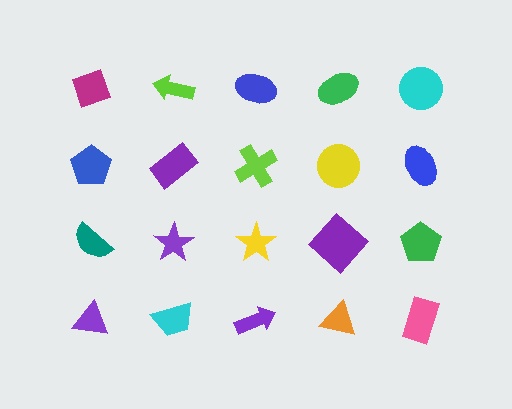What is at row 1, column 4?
A green ellipse.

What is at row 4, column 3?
A purple arrow.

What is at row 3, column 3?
A yellow star.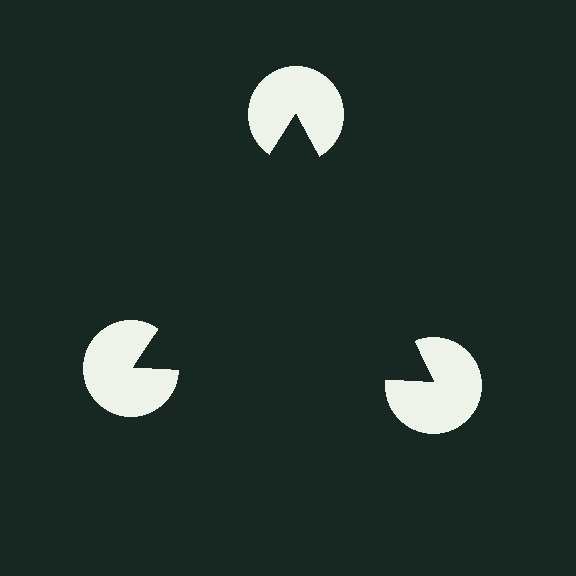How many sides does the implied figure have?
3 sides.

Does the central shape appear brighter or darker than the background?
It typically appears slightly darker than the background, even though no actual brightness change is drawn.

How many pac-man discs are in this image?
There are 3 — one at each vertex of the illusory triangle.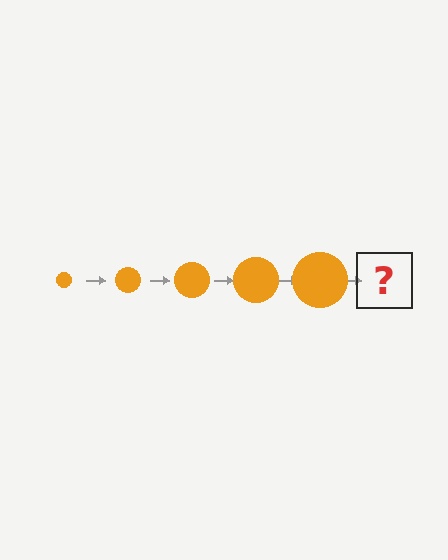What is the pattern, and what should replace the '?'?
The pattern is that the circle gets progressively larger each step. The '?' should be an orange circle, larger than the previous one.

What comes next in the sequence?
The next element should be an orange circle, larger than the previous one.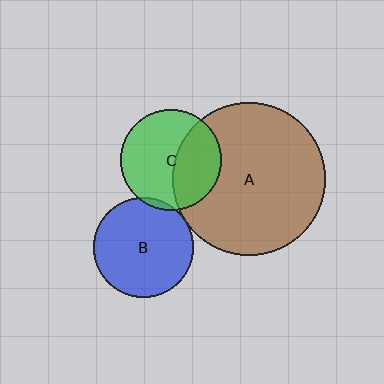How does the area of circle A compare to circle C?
Approximately 2.3 times.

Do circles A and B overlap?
Yes.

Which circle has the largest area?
Circle A (brown).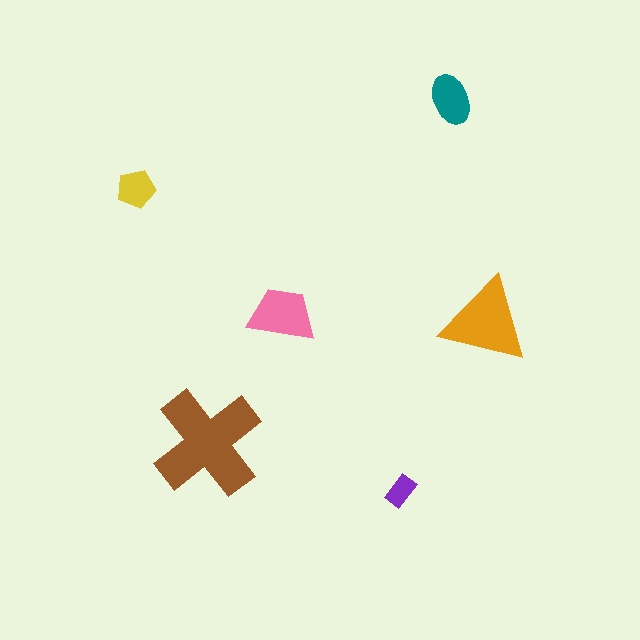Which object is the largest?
The brown cross.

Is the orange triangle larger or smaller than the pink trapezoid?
Larger.